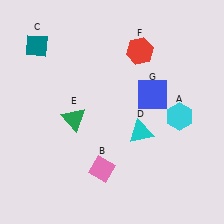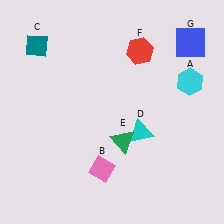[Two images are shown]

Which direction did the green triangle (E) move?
The green triangle (E) moved right.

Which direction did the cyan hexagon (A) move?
The cyan hexagon (A) moved up.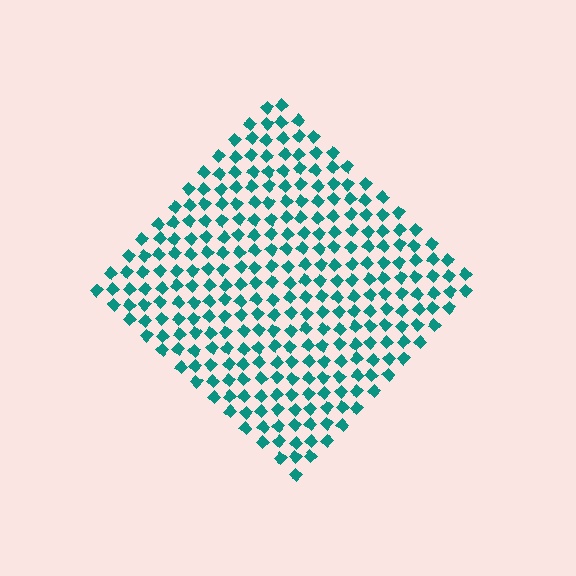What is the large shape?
The large shape is a diamond.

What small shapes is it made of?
It is made of small diamonds.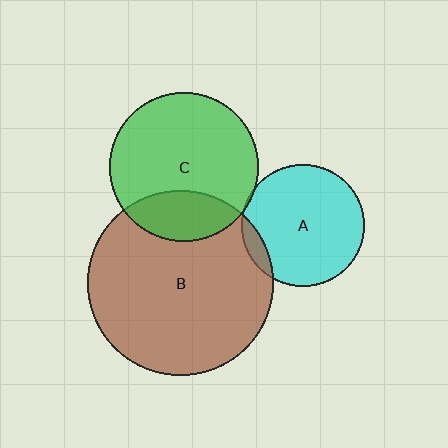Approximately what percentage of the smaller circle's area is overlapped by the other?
Approximately 5%.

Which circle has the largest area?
Circle B (brown).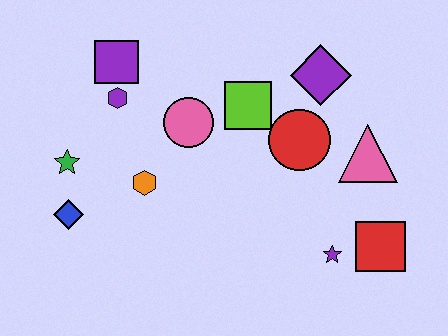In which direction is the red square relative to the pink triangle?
The red square is below the pink triangle.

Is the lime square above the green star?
Yes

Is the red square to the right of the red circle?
Yes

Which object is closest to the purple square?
The purple hexagon is closest to the purple square.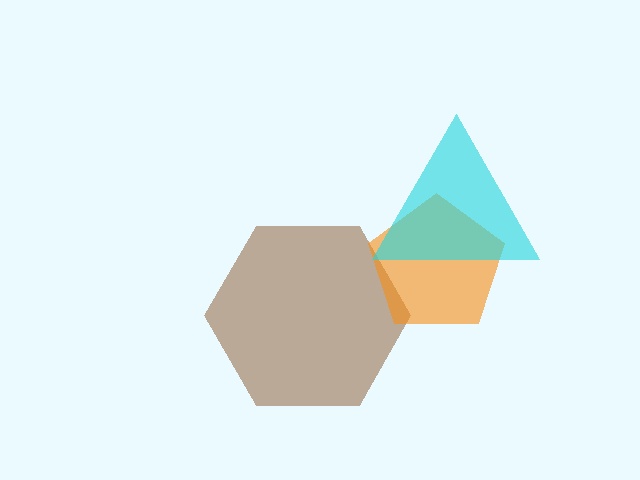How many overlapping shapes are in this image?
There are 3 overlapping shapes in the image.